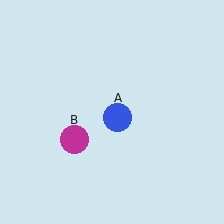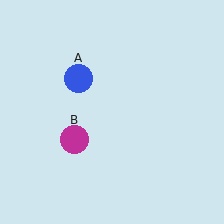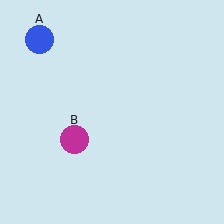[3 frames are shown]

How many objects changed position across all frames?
1 object changed position: blue circle (object A).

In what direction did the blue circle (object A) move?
The blue circle (object A) moved up and to the left.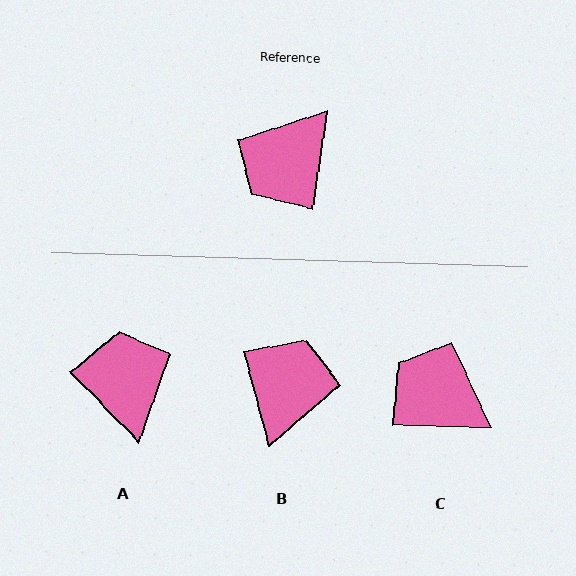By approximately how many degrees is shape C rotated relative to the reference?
Approximately 83 degrees clockwise.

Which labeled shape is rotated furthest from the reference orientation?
B, about 157 degrees away.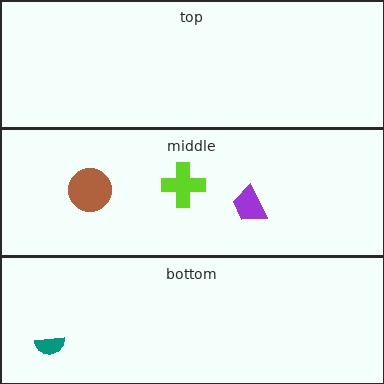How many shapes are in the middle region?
3.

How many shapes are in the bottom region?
1.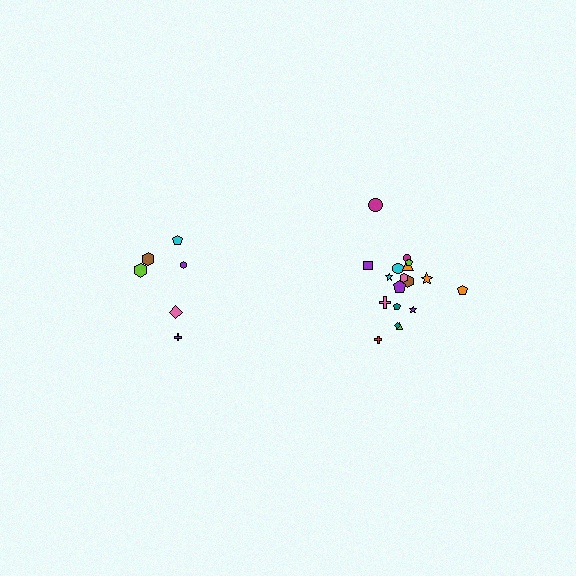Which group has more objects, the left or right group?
The right group.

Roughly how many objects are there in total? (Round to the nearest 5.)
Roughly 25 objects in total.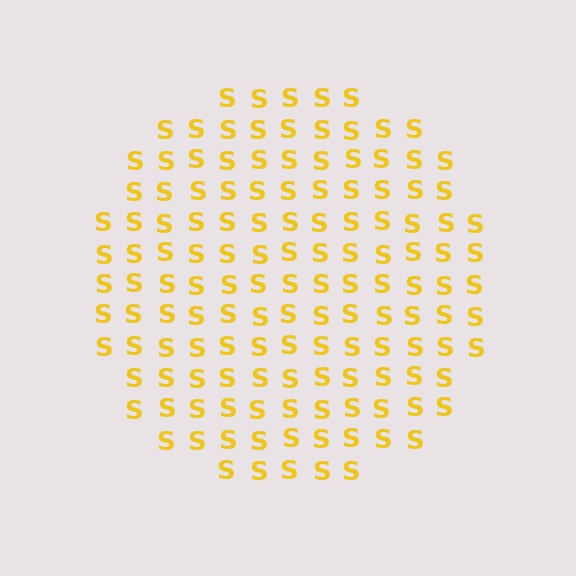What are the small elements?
The small elements are letter S's.